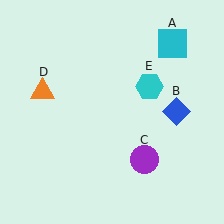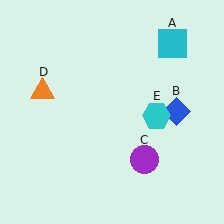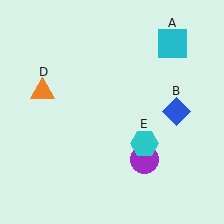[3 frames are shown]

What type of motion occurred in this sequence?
The cyan hexagon (object E) rotated clockwise around the center of the scene.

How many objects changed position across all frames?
1 object changed position: cyan hexagon (object E).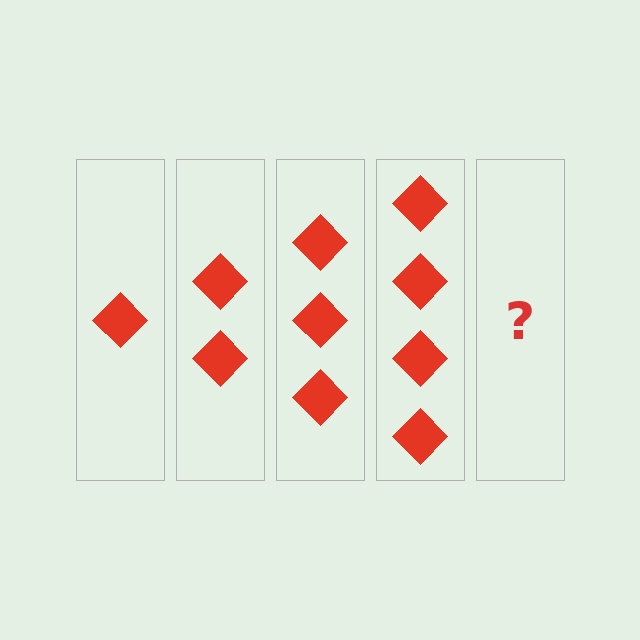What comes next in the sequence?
The next element should be 5 diamonds.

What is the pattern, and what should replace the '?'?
The pattern is that each step adds one more diamond. The '?' should be 5 diamonds.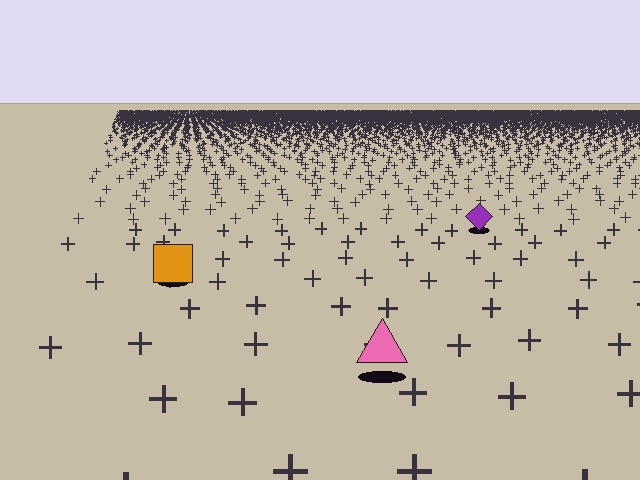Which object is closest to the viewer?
The pink triangle is closest. The texture marks near it are larger and more spread out.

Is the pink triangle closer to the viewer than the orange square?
Yes. The pink triangle is closer — you can tell from the texture gradient: the ground texture is coarser near it.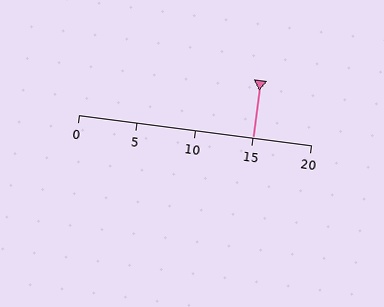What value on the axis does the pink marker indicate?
The marker indicates approximately 15.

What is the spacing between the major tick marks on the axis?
The major ticks are spaced 5 apart.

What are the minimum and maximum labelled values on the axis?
The axis runs from 0 to 20.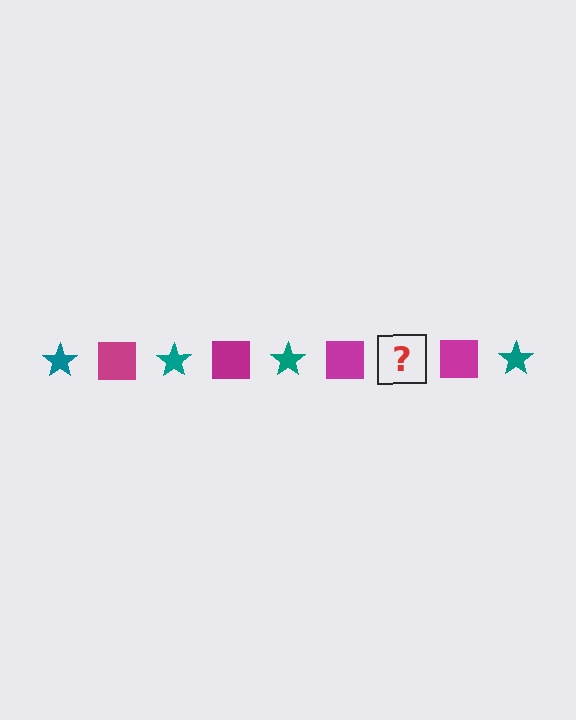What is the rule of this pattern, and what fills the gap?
The rule is that the pattern alternates between teal star and magenta square. The gap should be filled with a teal star.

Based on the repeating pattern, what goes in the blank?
The blank should be a teal star.